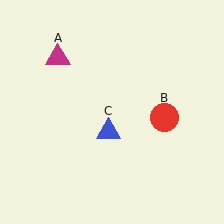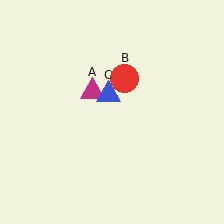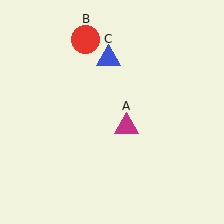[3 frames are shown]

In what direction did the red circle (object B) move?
The red circle (object B) moved up and to the left.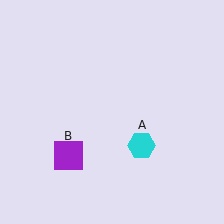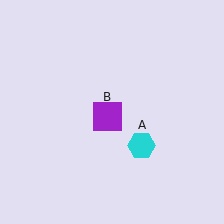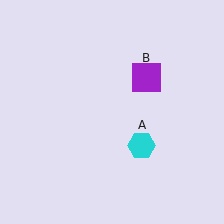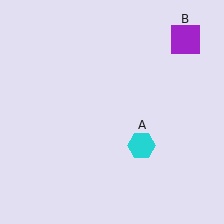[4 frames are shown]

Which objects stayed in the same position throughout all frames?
Cyan hexagon (object A) remained stationary.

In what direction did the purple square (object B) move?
The purple square (object B) moved up and to the right.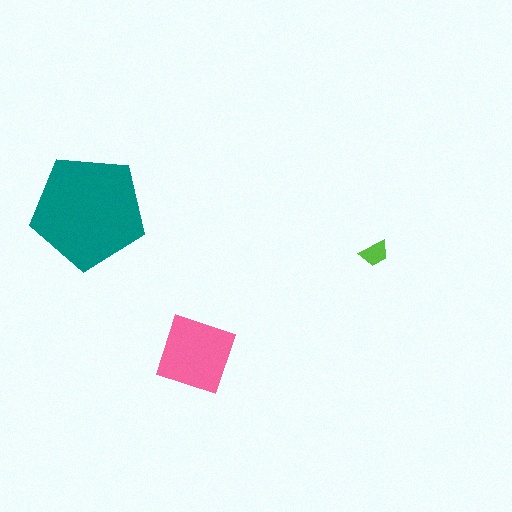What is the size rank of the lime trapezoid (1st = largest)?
3rd.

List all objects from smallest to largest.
The lime trapezoid, the pink diamond, the teal pentagon.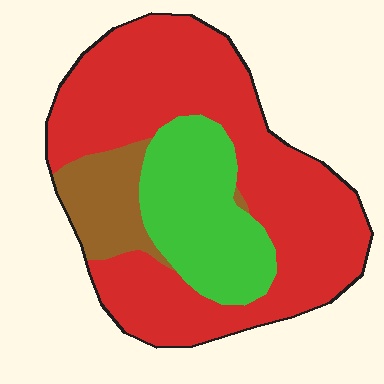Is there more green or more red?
Red.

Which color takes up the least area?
Brown, at roughly 10%.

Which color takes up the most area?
Red, at roughly 65%.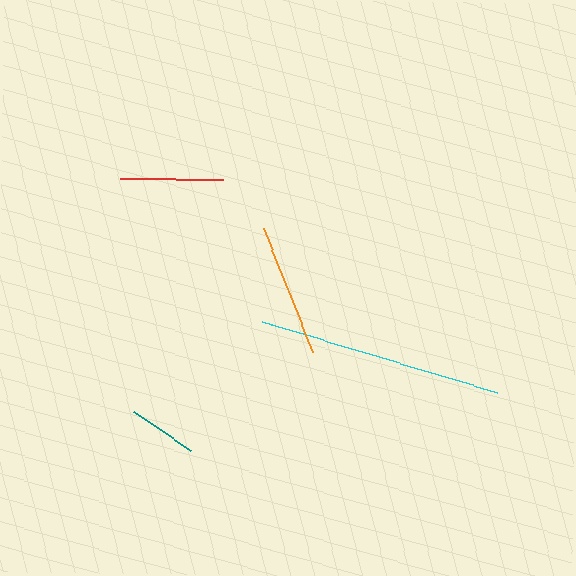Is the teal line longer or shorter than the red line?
The red line is longer than the teal line.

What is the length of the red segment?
The red segment is approximately 103 pixels long.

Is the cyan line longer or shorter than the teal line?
The cyan line is longer than the teal line.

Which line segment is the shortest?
The teal line is the shortest at approximately 68 pixels.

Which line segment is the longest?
The cyan line is the longest at approximately 245 pixels.